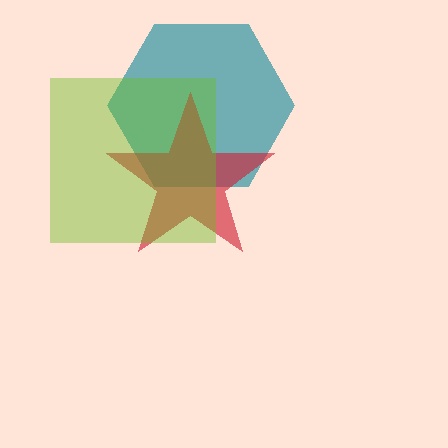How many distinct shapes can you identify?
There are 3 distinct shapes: a teal hexagon, a red star, a lime square.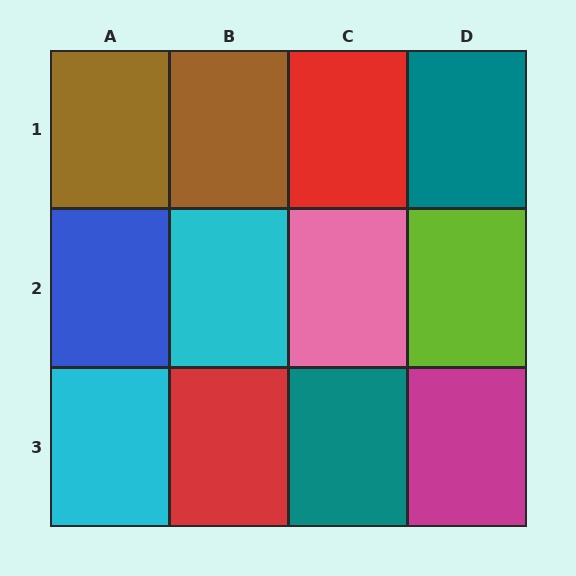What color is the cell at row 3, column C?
Teal.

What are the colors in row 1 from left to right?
Brown, brown, red, teal.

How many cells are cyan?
2 cells are cyan.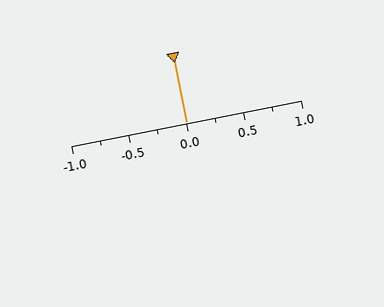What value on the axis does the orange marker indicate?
The marker indicates approximately 0.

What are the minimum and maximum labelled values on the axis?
The axis runs from -1.0 to 1.0.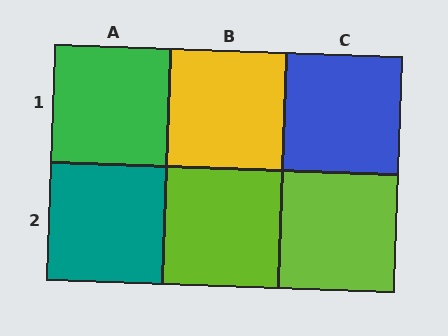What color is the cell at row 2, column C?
Lime.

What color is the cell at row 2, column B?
Lime.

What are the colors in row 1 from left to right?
Green, yellow, blue.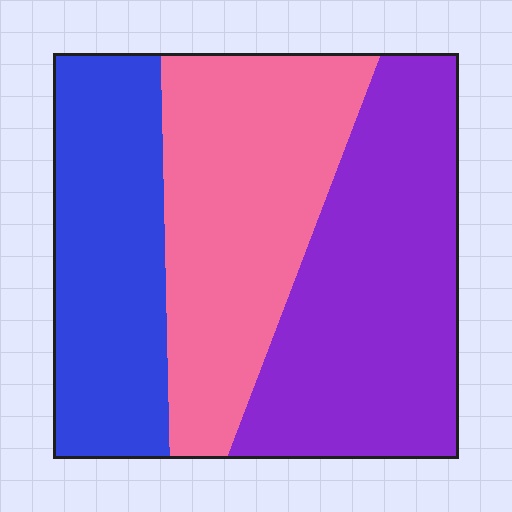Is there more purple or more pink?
Purple.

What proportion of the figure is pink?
Pink takes up about one third (1/3) of the figure.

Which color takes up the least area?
Blue, at roughly 30%.